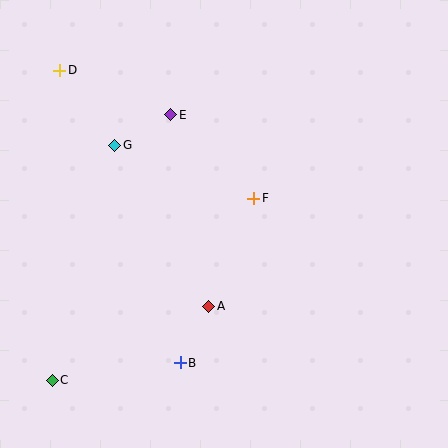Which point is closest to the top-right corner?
Point F is closest to the top-right corner.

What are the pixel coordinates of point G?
Point G is at (115, 145).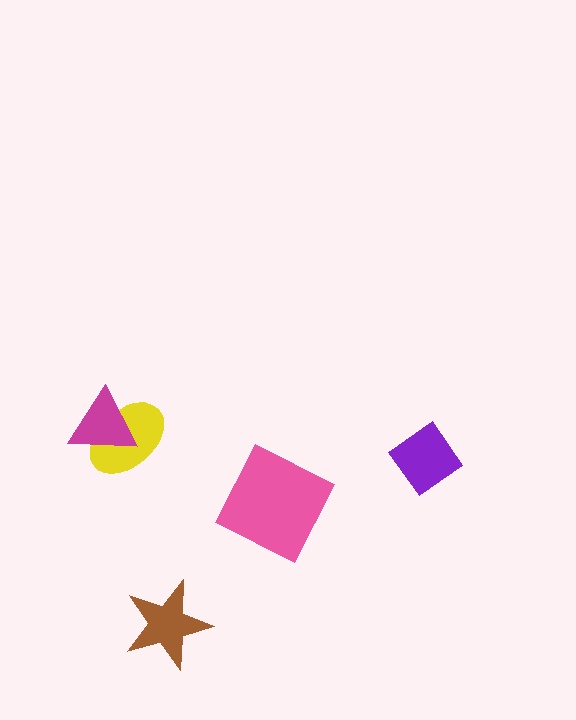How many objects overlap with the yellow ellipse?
1 object overlaps with the yellow ellipse.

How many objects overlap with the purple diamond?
0 objects overlap with the purple diamond.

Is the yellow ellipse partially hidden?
Yes, it is partially covered by another shape.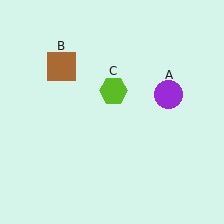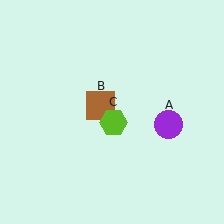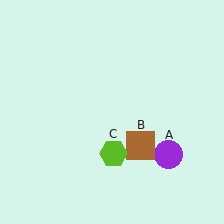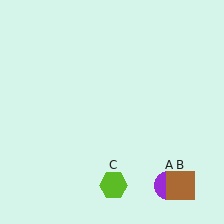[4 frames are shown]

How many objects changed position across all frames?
3 objects changed position: purple circle (object A), brown square (object B), lime hexagon (object C).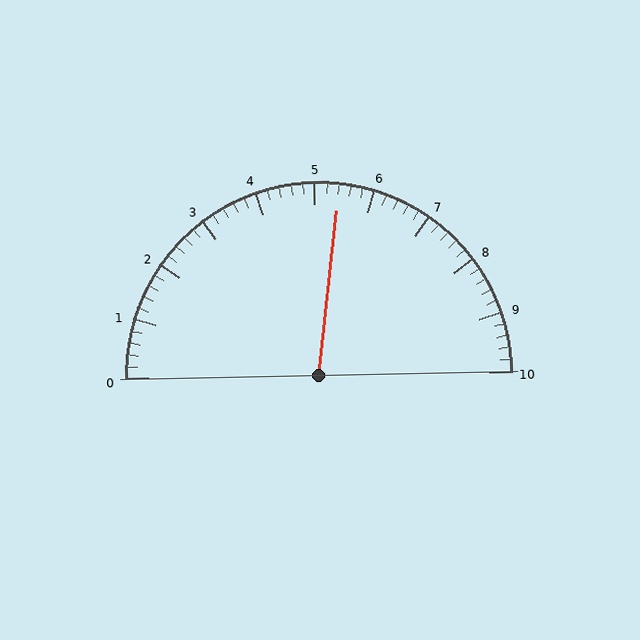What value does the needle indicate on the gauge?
The needle indicates approximately 5.4.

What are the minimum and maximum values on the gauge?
The gauge ranges from 0 to 10.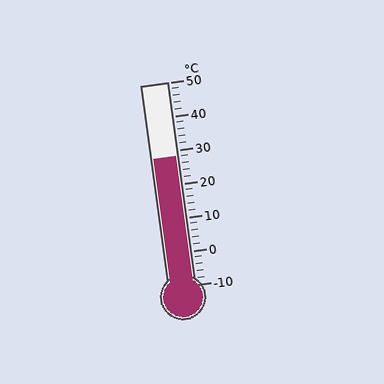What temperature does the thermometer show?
The thermometer shows approximately 28°C.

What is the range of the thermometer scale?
The thermometer scale ranges from -10°C to 50°C.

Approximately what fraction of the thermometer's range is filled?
The thermometer is filled to approximately 65% of its range.